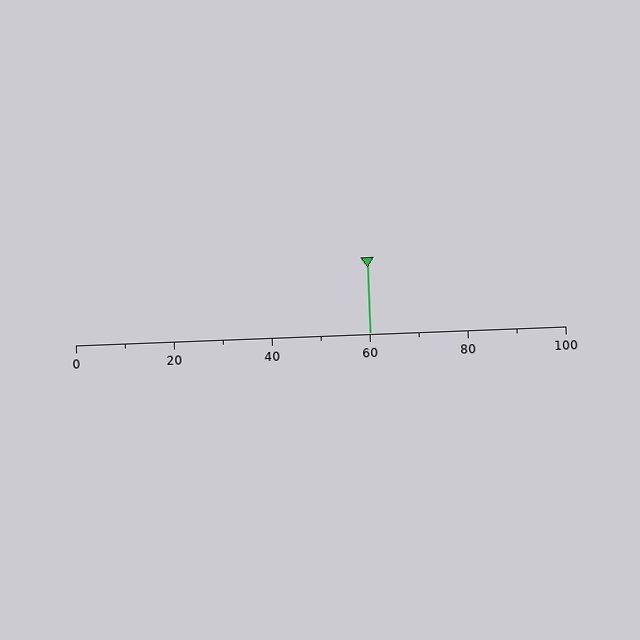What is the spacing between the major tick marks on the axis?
The major ticks are spaced 20 apart.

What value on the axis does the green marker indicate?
The marker indicates approximately 60.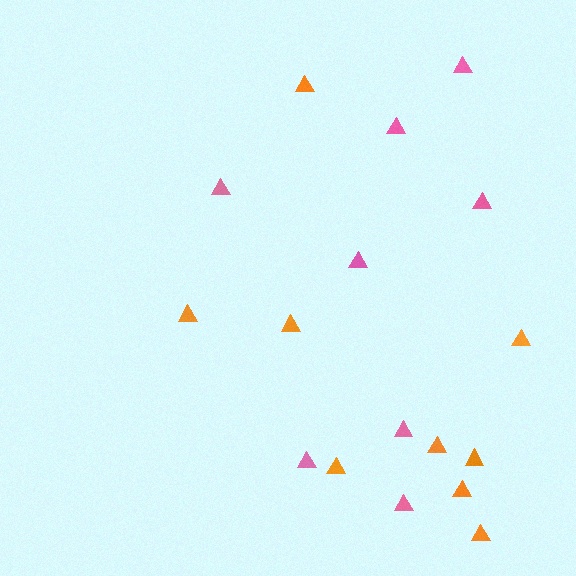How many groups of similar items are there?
There are 2 groups: one group of pink triangles (8) and one group of orange triangles (9).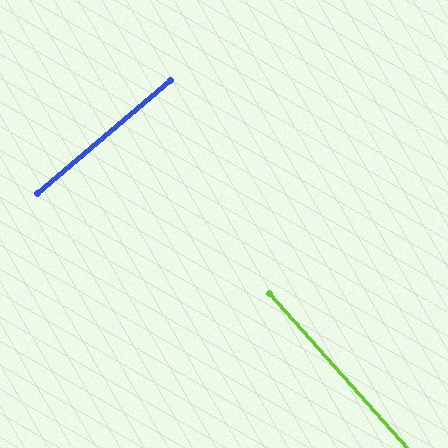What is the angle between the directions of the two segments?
Approximately 89 degrees.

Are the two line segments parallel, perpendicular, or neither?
Perpendicular — they meet at approximately 89°.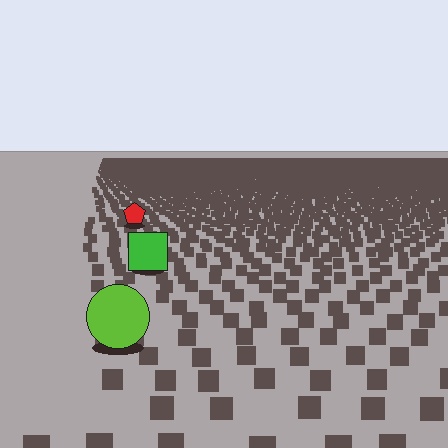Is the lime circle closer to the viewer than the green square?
Yes. The lime circle is closer — you can tell from the texture gradient: the ground texture is coarser near it.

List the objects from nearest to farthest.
From nearest to farthest: the lime circle, the green square, the red pentagon.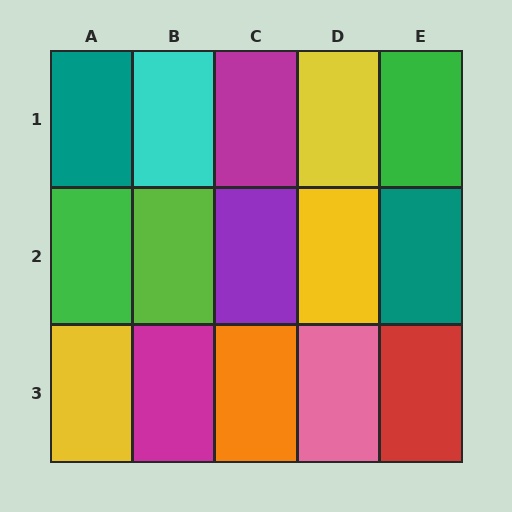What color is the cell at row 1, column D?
Yellow.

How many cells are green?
2 cells are green.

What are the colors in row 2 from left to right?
Green, lime, purple, yellow, teal.